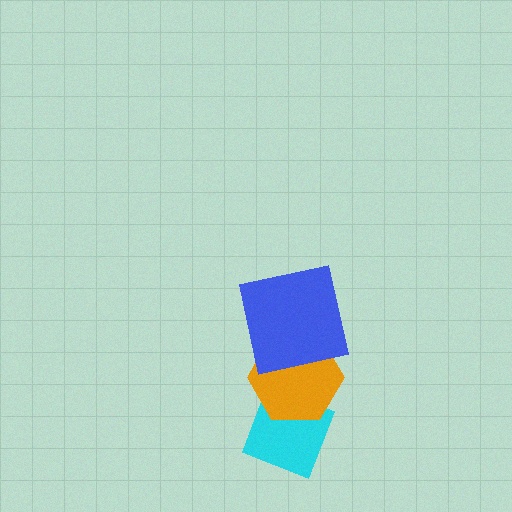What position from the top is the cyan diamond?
The cyan diamond is 3rd from the top.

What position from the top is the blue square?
The blue square is 1st from the top.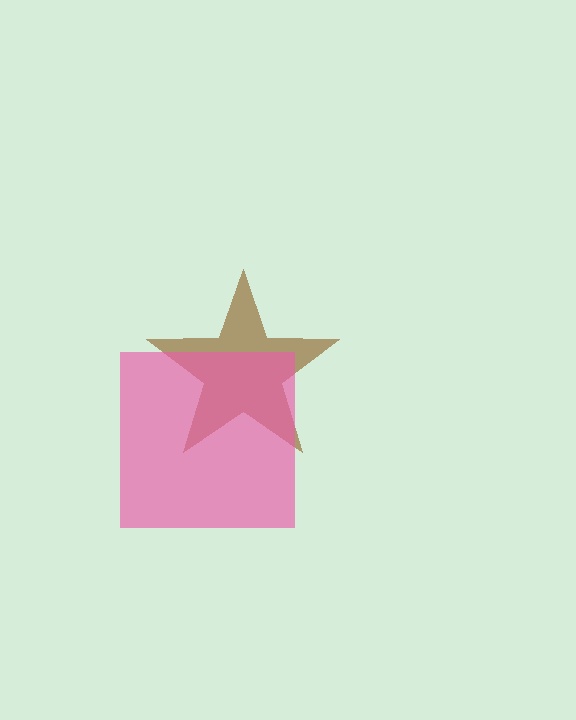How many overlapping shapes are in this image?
There are 2 overlapping shapes in the image.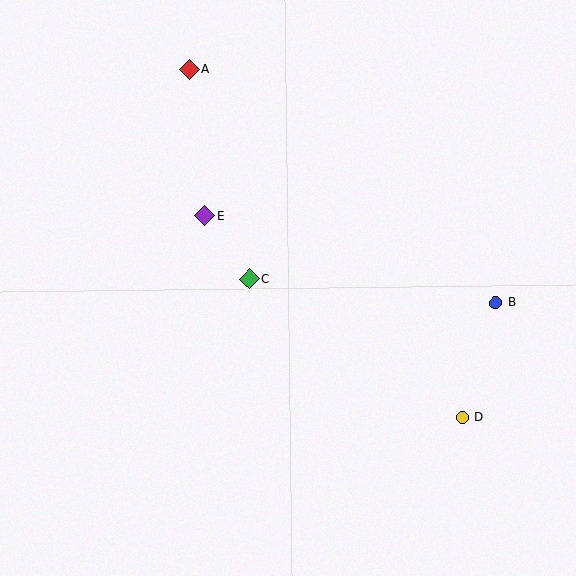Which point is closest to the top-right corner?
Point B is closest to the top-right corner.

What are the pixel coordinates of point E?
Point E is at (205, 216).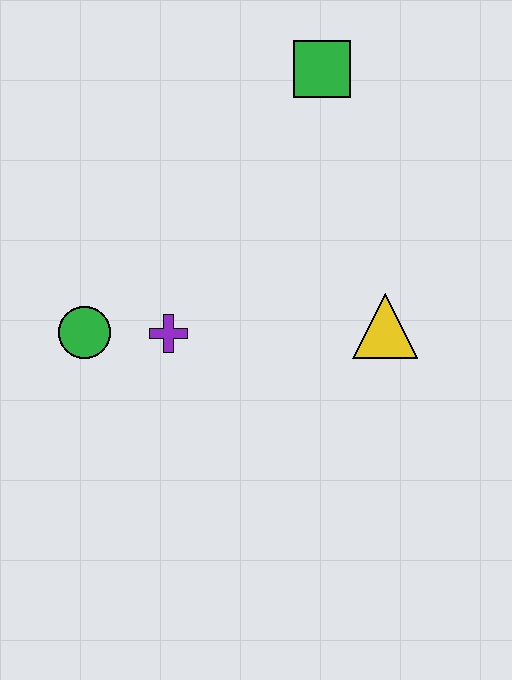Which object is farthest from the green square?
The green circle is farthest from the green square.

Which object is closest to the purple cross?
The green circle is closest to the purple cross.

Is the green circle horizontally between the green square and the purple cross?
No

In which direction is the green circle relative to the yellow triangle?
The green circle is to the left of the yellow triangle.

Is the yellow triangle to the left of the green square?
No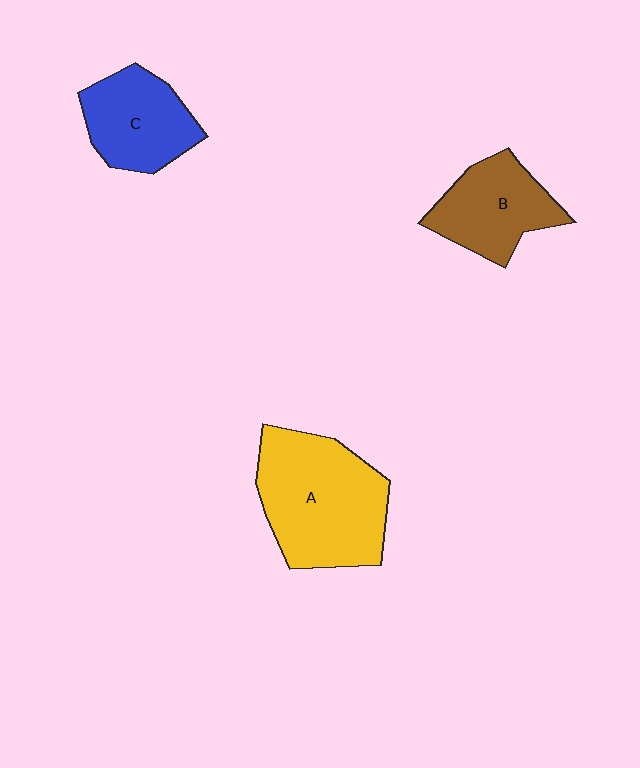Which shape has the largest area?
Shape A (yellow).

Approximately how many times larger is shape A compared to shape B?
Approximately 1.6 times.